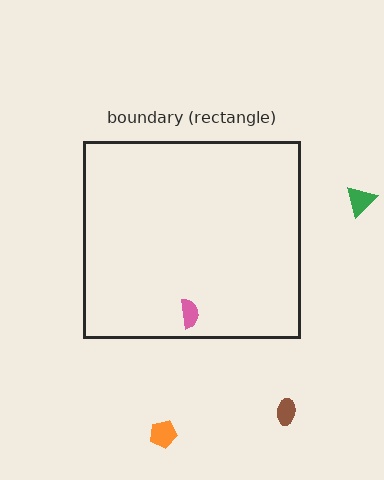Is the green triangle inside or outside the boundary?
Outside.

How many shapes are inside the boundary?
1 inside, 3 outside.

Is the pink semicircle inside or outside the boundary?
Inside.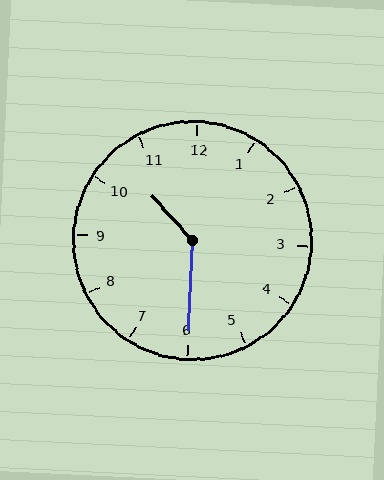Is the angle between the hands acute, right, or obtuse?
It is obtuse.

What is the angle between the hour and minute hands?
Approximately 135 degrees.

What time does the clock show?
10:30.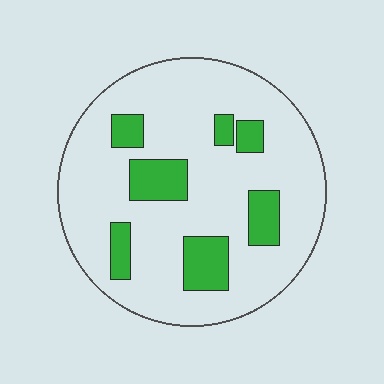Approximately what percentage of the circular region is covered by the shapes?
Approximately 20%.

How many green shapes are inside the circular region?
7.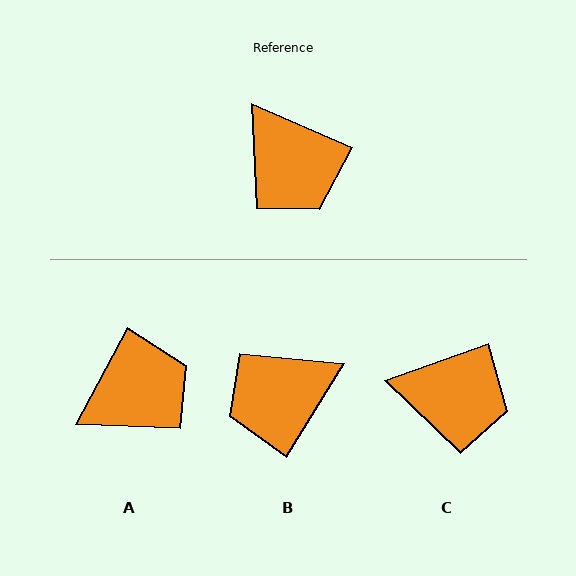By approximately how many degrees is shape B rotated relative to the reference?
Approximately 98 degrees clockwise.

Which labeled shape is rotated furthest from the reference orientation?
B, about 98 degrees away.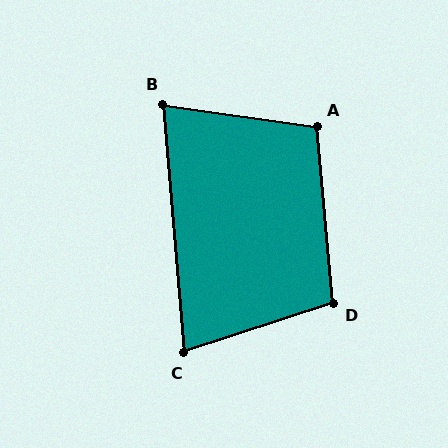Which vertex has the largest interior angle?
A, at approximately 103 degrees.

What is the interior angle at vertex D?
Approximately 103 degrees (obtuse).